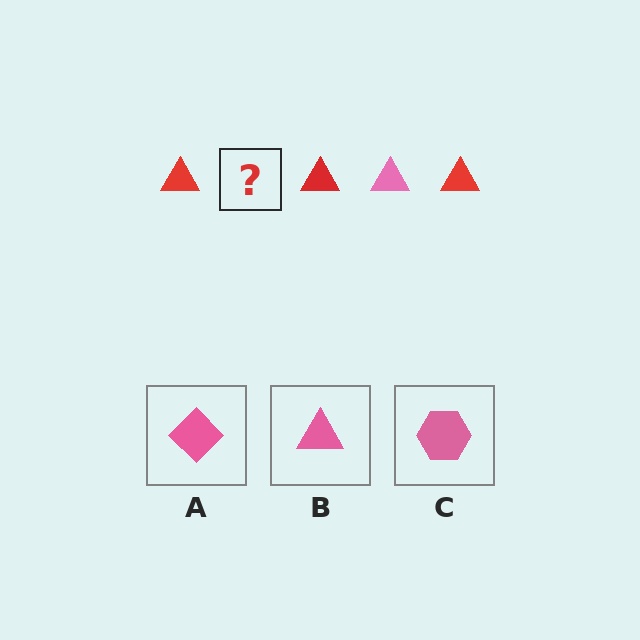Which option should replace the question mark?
Option B.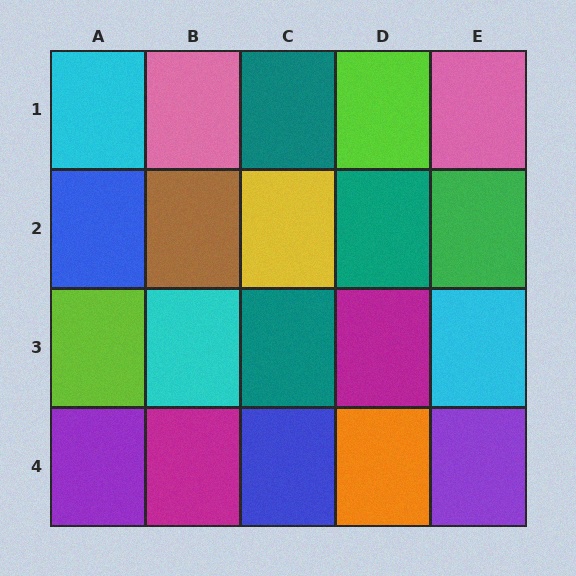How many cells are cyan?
3 cells are cyan.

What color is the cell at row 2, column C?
Yellow.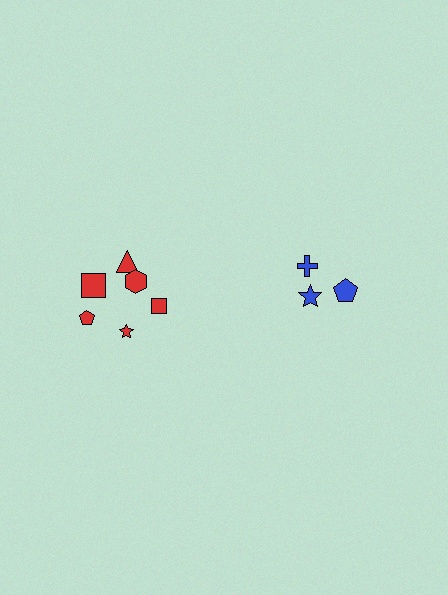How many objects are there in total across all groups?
There are 9 objects.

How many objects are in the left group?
There are 6 objects.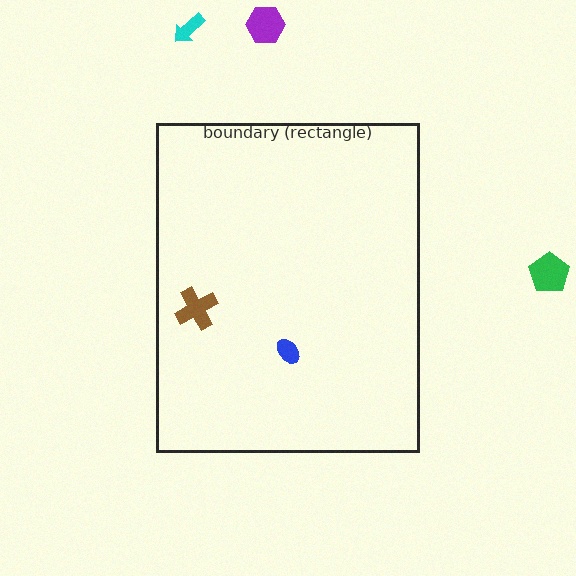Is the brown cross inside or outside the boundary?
Inside.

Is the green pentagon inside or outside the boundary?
Outside.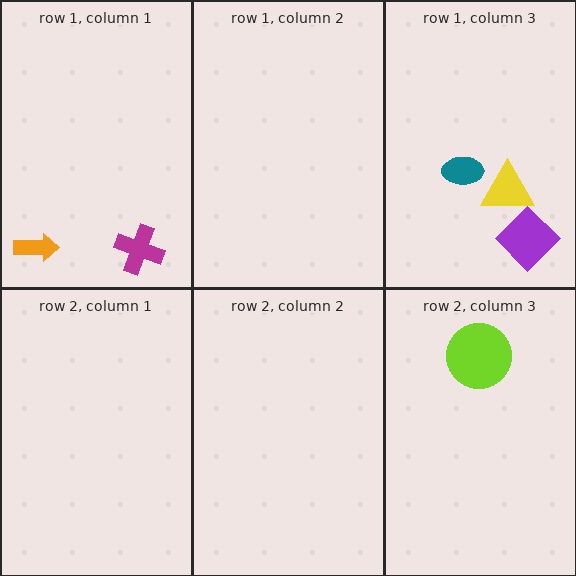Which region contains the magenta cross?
The row 1, column 1 region.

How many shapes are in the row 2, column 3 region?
1.